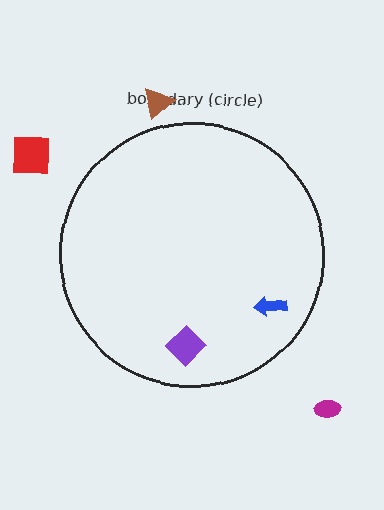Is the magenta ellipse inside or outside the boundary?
Outside.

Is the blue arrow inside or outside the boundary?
Inside.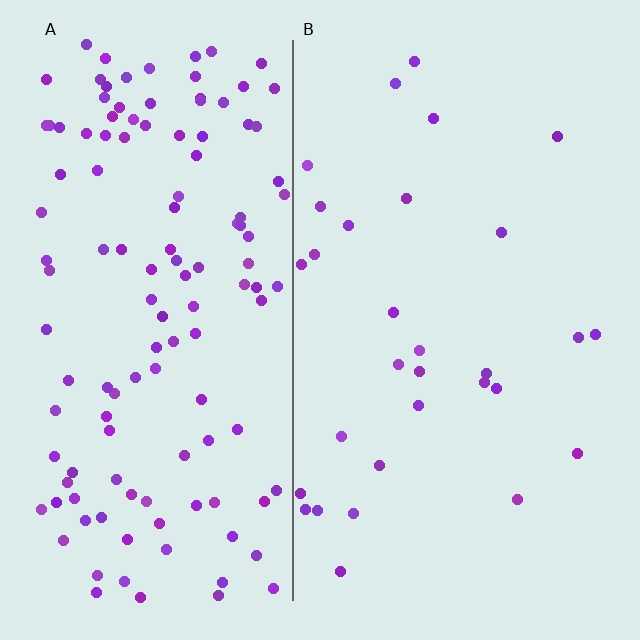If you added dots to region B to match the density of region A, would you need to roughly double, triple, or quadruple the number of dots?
Approximately quadruple.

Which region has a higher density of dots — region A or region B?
A (the left).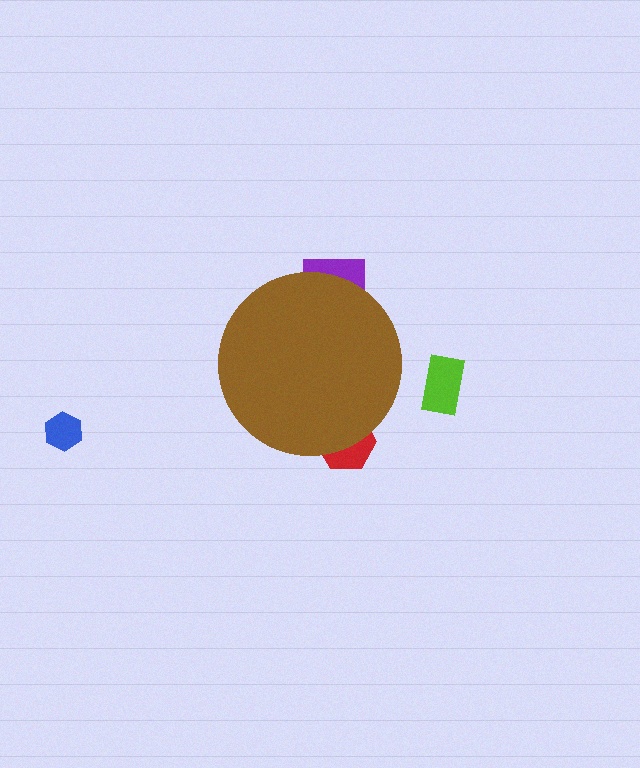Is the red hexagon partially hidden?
Yes, the red hexagon is partially hidden behind the brown circle.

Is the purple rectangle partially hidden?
Yes, the purple rectangle is partially hidden behind the brown circle.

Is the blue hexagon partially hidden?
No, the blue hexagon is fully visible.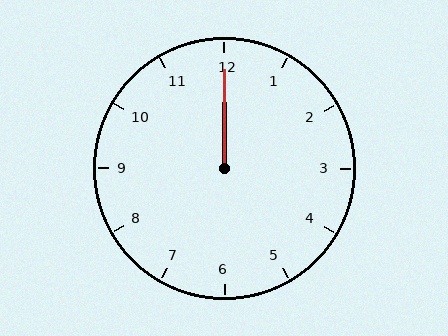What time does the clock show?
12:00.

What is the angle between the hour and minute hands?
Approximately 0 degrees.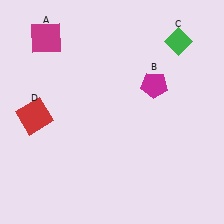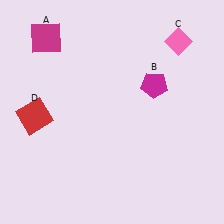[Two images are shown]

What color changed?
The diamond (C) changed from green in Image 1 to pink in Image 2.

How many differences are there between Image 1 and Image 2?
There is 1 difference between the two images.